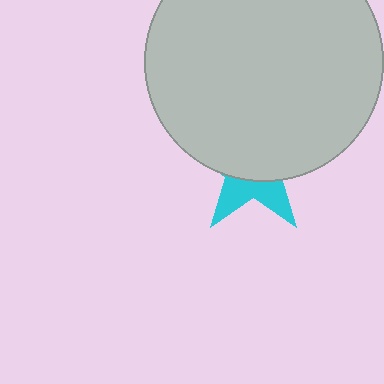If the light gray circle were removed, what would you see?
You would see the complete cyan star.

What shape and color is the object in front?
The object in front is a light gray circle.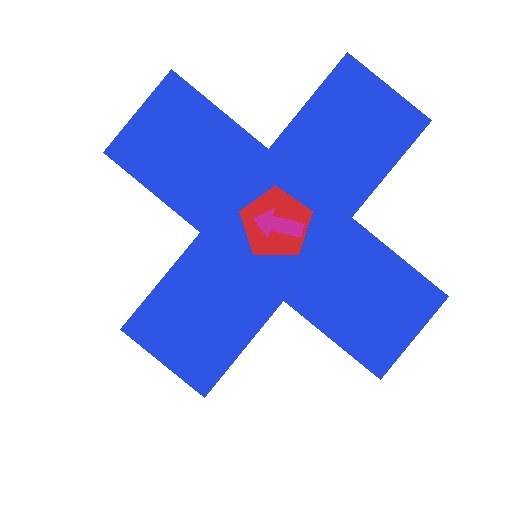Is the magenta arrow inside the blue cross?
Yes.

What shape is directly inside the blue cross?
The red pentagon.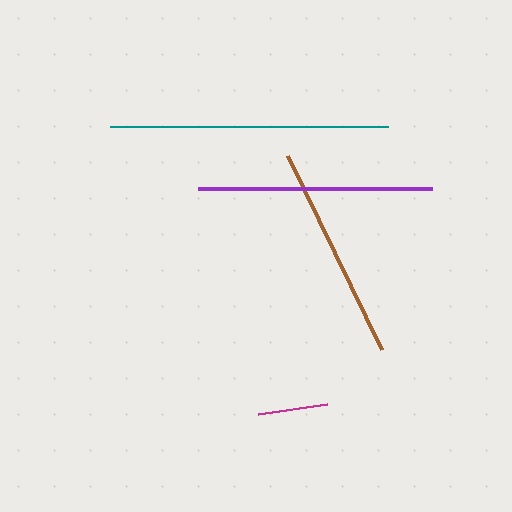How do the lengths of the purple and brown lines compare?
The purple and brown lines are approximately the same length.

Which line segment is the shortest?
The magenta line is the shortest at approximately 69 pixels.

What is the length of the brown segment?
The brown segment is approximately 216 pixels long.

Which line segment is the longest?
The teal line is the longest at approximately 278 pixels.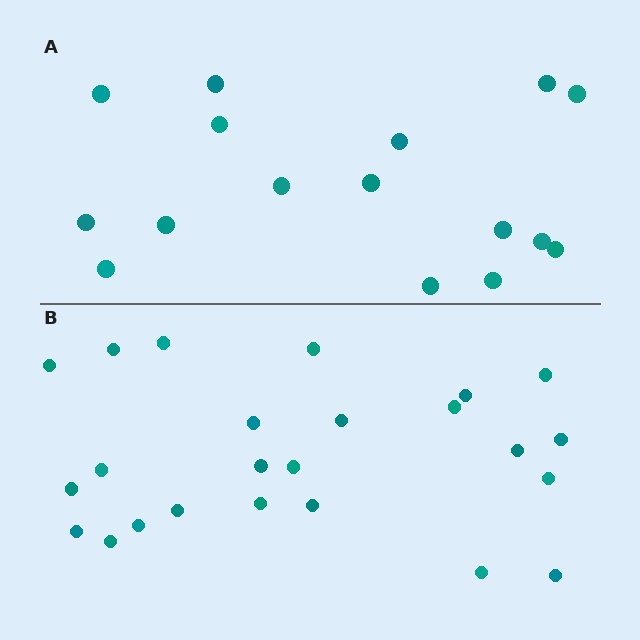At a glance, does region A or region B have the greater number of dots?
Region B (the bottom region) has more dots.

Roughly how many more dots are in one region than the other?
Region B has roughly 8 or so more dots than region A.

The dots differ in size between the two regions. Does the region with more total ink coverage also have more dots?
No. Region A has more total ink coverage because its dots are larger, but region B actually contains more individual dots. Total area can be misleading — the number of items is what matters here.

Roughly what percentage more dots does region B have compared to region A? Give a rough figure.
About 50% more.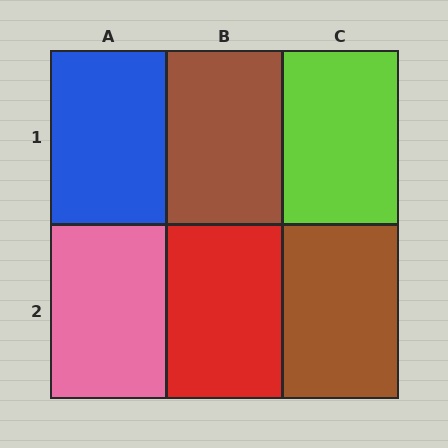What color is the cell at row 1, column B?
Brown.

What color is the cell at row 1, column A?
Blue.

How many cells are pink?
1 cell is pink.